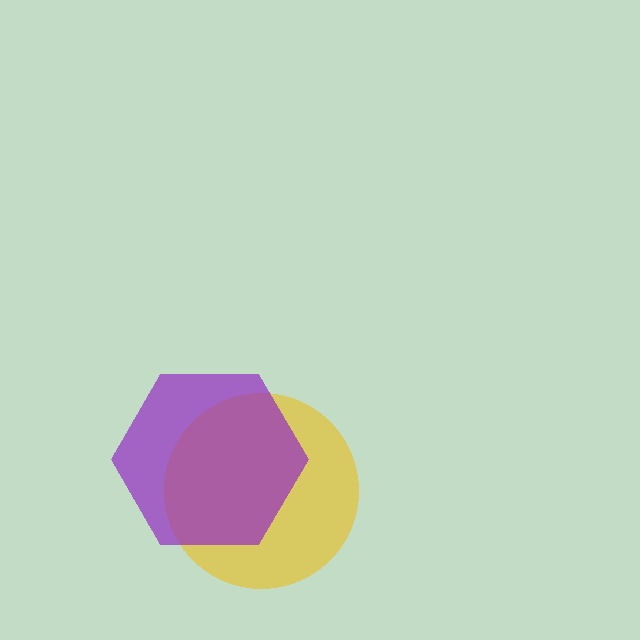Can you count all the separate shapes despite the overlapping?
Yes, there are 2 separate shapes.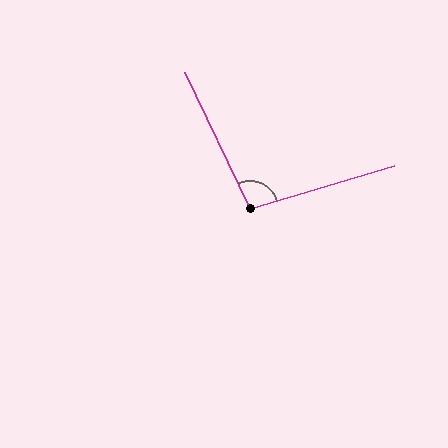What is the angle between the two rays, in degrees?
Approximately 99 degrees.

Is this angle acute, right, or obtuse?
It is obtuse.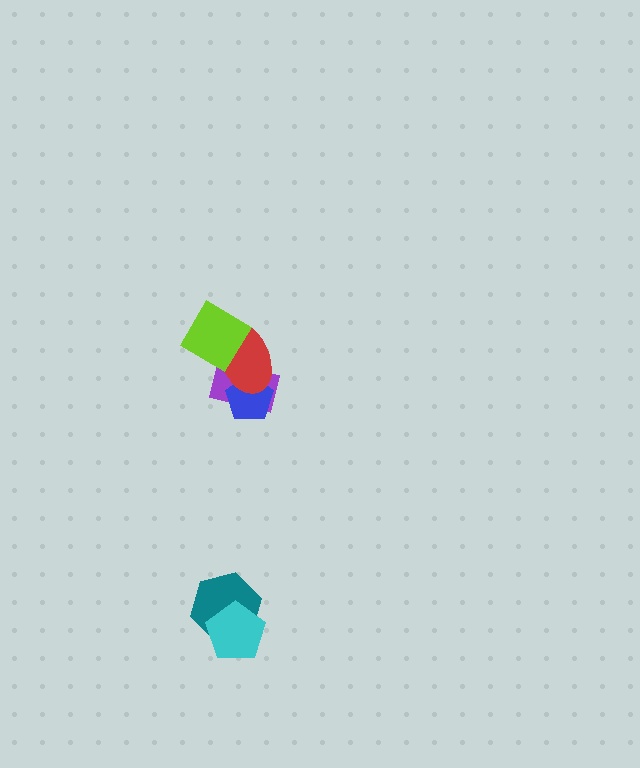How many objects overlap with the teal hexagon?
1 object overlaps with the teal hexagon.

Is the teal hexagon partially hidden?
Yes, it is partially covered by another shape.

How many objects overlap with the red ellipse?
3 objects overlap with the red ellipse.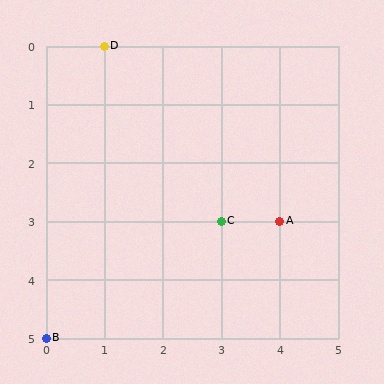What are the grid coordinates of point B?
Point B is at grid coordinates (0, 5).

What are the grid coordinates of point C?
Point C is at grid coordinates (3, 3).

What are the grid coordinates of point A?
Point A is at grid coordinates (4, 3).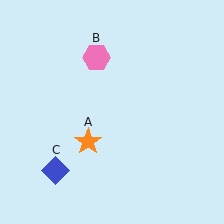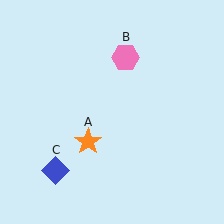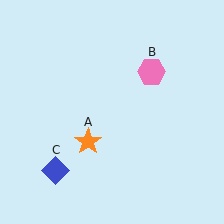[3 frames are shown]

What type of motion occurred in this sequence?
The pink hexagon (object B) rotated clockwise around the center of the scene.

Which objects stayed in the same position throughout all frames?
Orange star (object A) and blue diamond (object C) remained stationary.